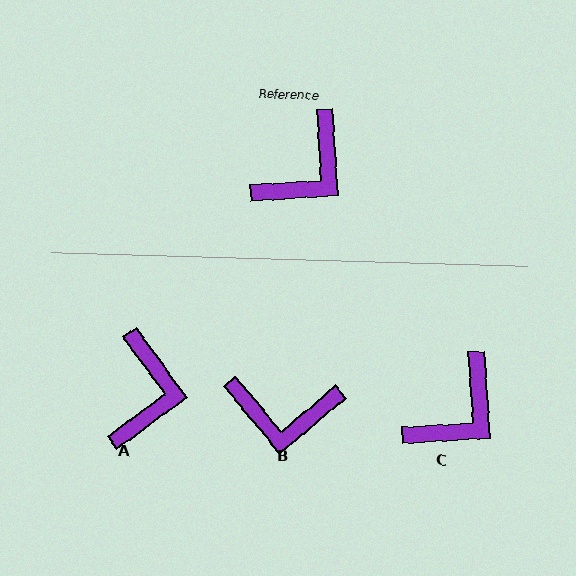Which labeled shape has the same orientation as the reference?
C.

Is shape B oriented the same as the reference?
No, it is off by about 54 degrees.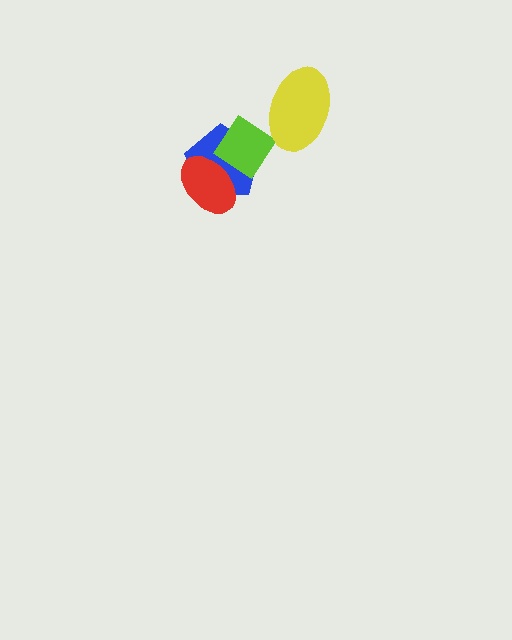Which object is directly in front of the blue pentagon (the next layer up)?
The lime diamond is directly in front of the blue pentagon.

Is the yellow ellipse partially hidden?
No, no other shape covers it.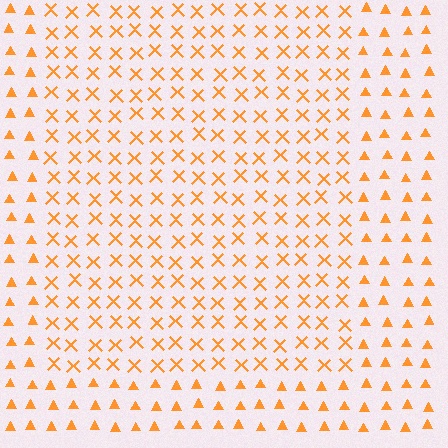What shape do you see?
I see a rectangle.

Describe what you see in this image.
The image is filled with small orange elements arranged in a uniform grid. A rectangle-shaped region contains X marks, while the surrounding area contains triangles. The boundary is defined purely by the change in element shape.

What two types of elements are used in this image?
The image uses X marks inside the rectangle region and triangles outside it.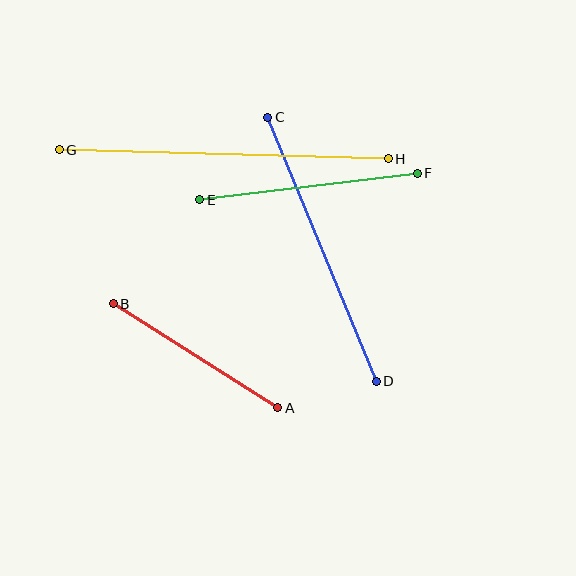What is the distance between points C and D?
The distance is approximately 285 pixels.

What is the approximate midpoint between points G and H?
The midpoint is at approximately (224, 154) pixels.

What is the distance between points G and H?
The distance is approximately 329 pixels.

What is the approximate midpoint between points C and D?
The midpoint is at approximately (322, 249) pixels.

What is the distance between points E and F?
The distance is approximately 219 pixels.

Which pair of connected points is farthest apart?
Points G and H are farthest apart.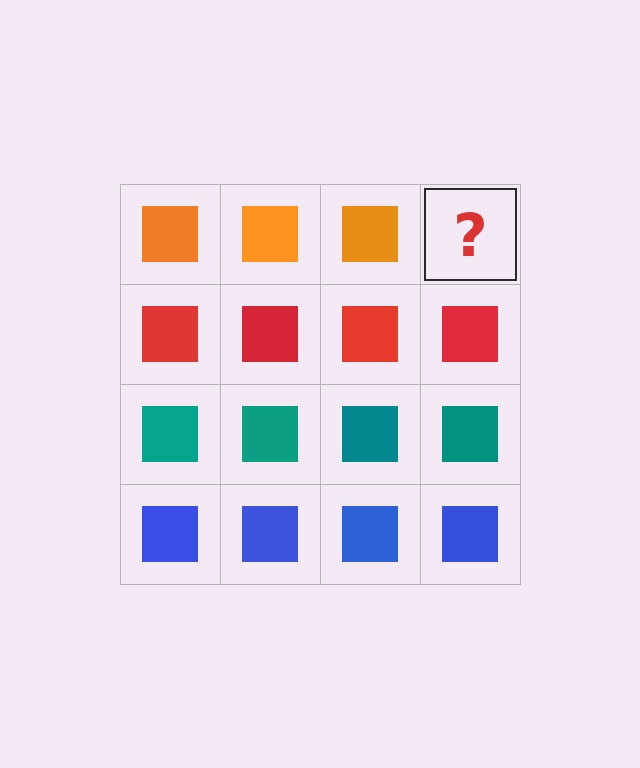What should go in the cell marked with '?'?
The missing cell should contain an orange square.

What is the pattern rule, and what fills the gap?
The rule is that each row has a consistent color. The gap should be filled with an orange square.